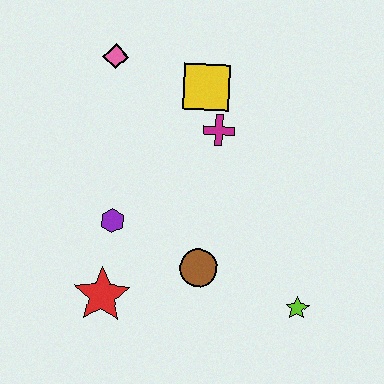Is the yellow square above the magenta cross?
Yes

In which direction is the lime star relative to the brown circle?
The lime star is to the right of the brown circle.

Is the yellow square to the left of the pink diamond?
No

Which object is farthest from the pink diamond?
The lime star is farthest from the pink diamond.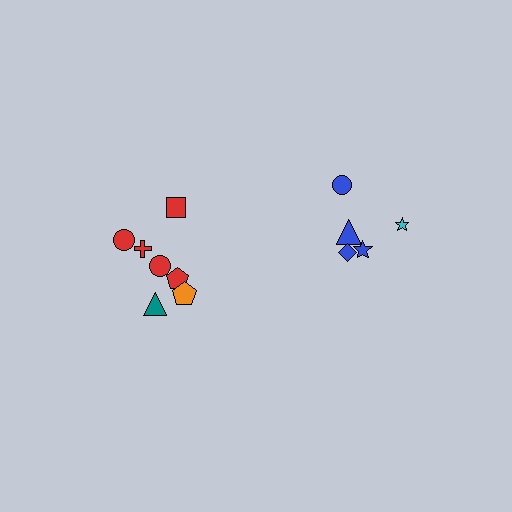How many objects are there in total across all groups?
There are 12 objects.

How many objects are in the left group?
There are 7 objects.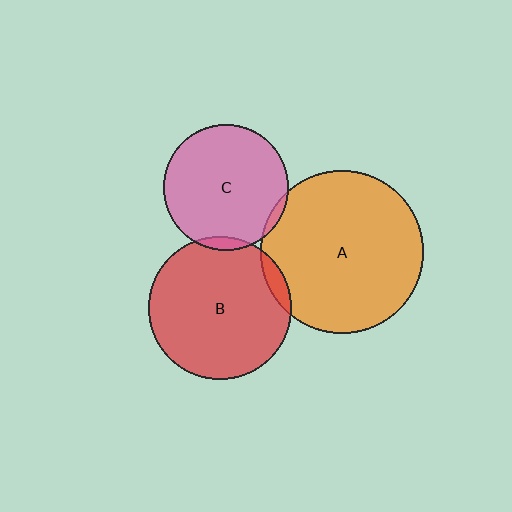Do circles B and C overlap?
Yes.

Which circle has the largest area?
Circle A (orange).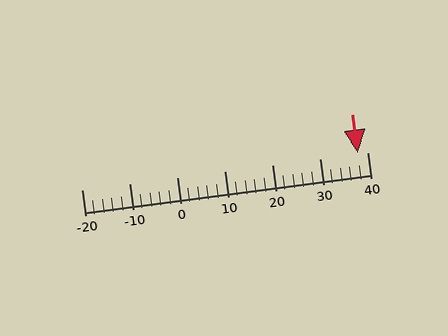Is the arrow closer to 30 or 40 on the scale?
The arrow is closer to 40.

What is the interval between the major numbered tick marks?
The major tick marks are spaced 10 units apart.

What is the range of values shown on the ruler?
The ruler shows values from -20 to 40.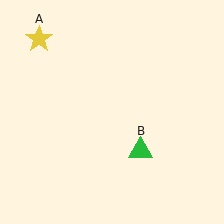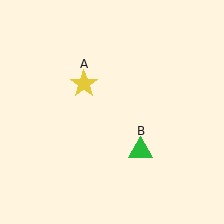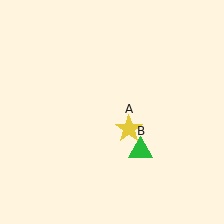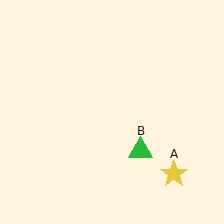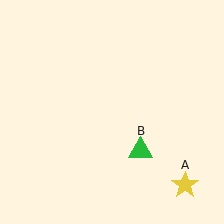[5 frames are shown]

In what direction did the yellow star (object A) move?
The yellow star (object A) moved down and to the right.